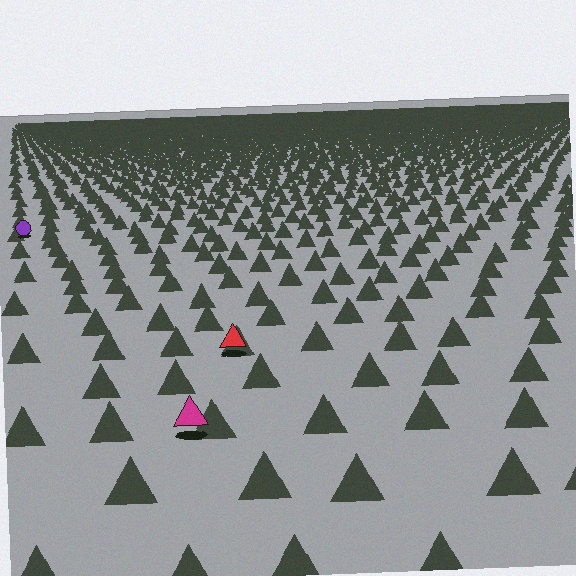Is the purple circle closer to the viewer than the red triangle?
No. The red triangle is closer — you can tell from the texture gradient: the ground texture is coarser near it.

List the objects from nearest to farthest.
From nearest to farthest: the magenta triangle, the red triangle, the purple circle.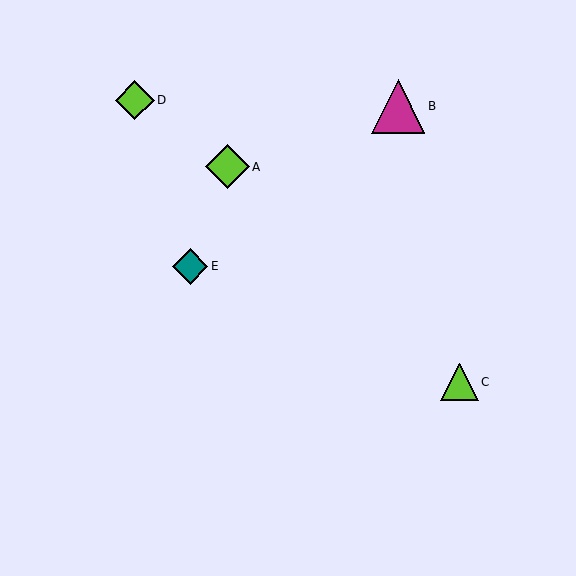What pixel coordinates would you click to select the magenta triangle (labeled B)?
Click at (398, 106) to select the magenta triangle B.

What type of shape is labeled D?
Shape D is a lime diamond.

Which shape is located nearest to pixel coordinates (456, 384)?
The lime triangle (labeled C) at (460, 382) is nearest to that location.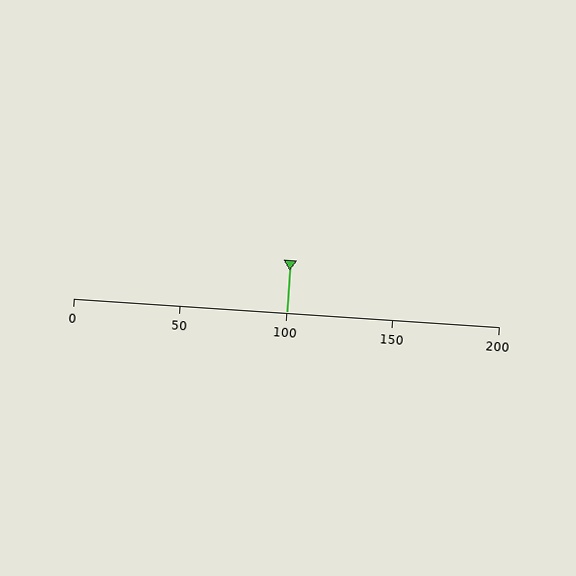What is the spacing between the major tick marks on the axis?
The major ticks are spaced 50 apart.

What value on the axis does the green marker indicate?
The marker indicates approximately 100.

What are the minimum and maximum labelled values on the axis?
The axis runs from 0 to 200.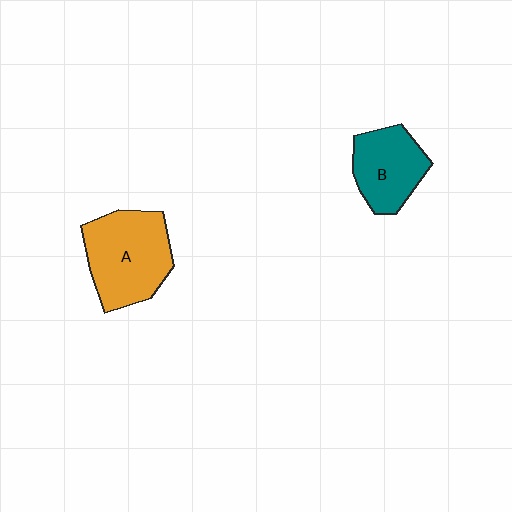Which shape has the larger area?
Shape A (orange).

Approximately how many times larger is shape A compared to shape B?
Approximately 1.4 times.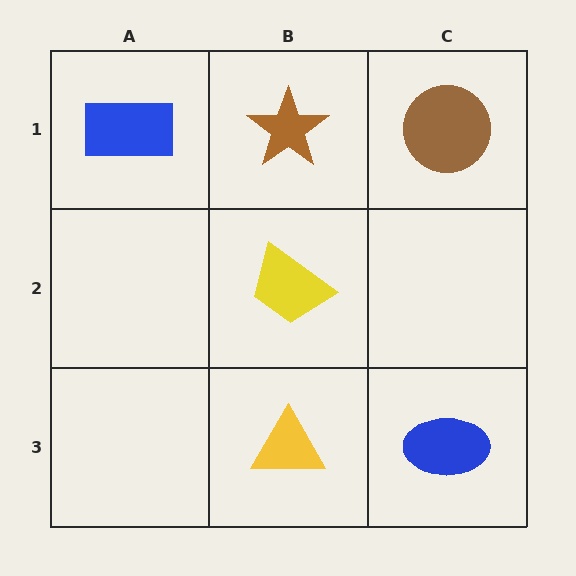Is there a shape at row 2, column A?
No, that cell is empty.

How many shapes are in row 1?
3 shapes.